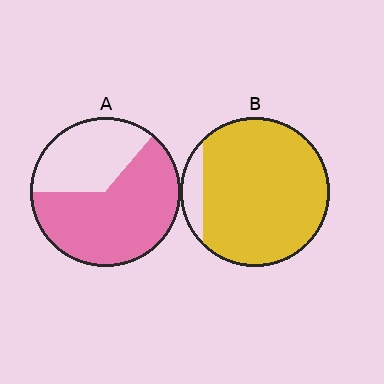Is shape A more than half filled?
Yes.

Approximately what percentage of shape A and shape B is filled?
A is approximately 65% and B is approximately 90%.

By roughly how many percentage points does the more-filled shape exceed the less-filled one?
By roughly 25 percentage points (B over A).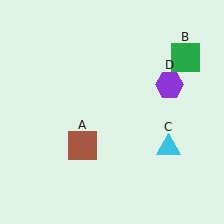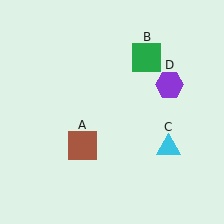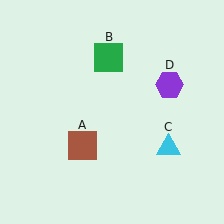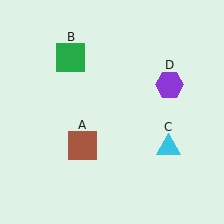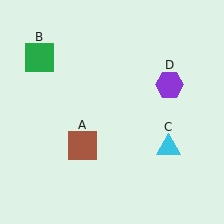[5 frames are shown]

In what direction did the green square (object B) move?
The green square (object B) moved left.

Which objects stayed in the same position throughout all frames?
Brown square (object A) and cyan triangle (object C) and purple hexagon (object D) remained stationary.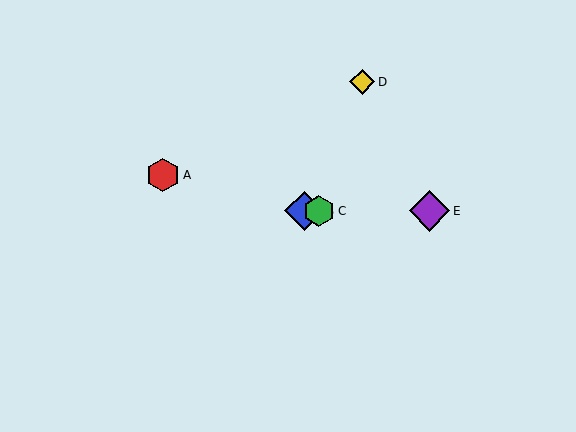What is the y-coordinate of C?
Object C is at y≈211.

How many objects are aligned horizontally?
3 objects (B, C, E) are aligned horizontally.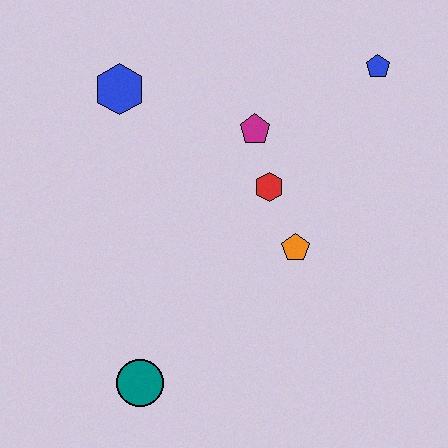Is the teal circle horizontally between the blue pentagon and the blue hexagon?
Yes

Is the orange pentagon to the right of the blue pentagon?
No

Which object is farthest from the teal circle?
The blue pentagon is farthest from the teal circle.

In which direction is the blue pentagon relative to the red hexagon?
The blue pentagon is above the red hexagon.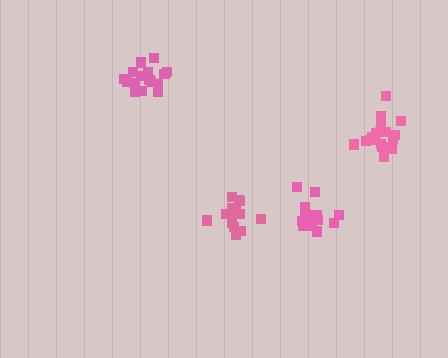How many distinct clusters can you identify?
There are 4 distinct clusters.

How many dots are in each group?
Group 1: 17 dots, Group 2: 15 dots, Group 3: 19 dots, Group 4: 19 dots (70 total).